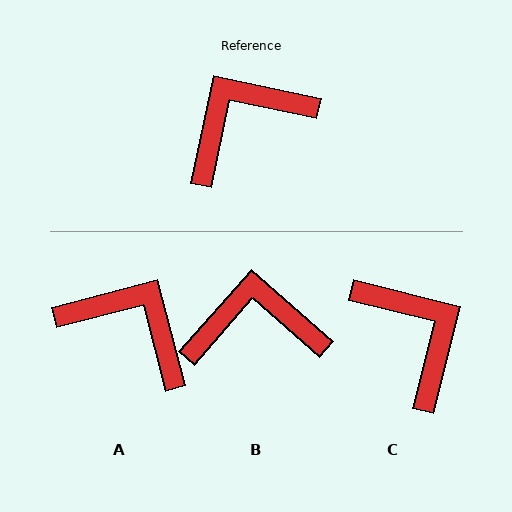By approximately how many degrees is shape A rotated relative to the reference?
Approximately 63 degrees clockwise.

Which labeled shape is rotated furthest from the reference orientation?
C, about 92 degrees away.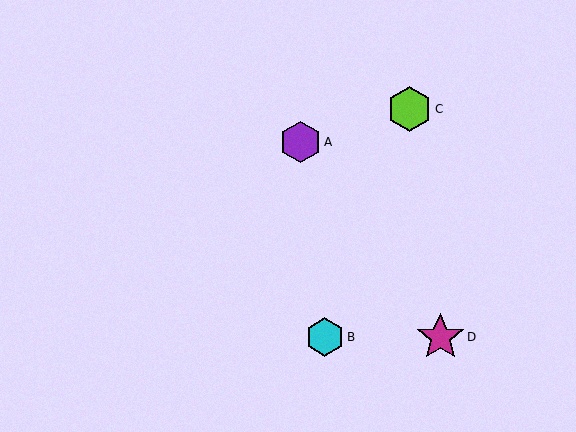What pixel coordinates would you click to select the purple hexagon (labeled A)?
Click at (300, 142) to select the purple hexagon A.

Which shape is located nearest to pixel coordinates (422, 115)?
The lime hexagon (labeled C) at (410, 109) is nearest to that location.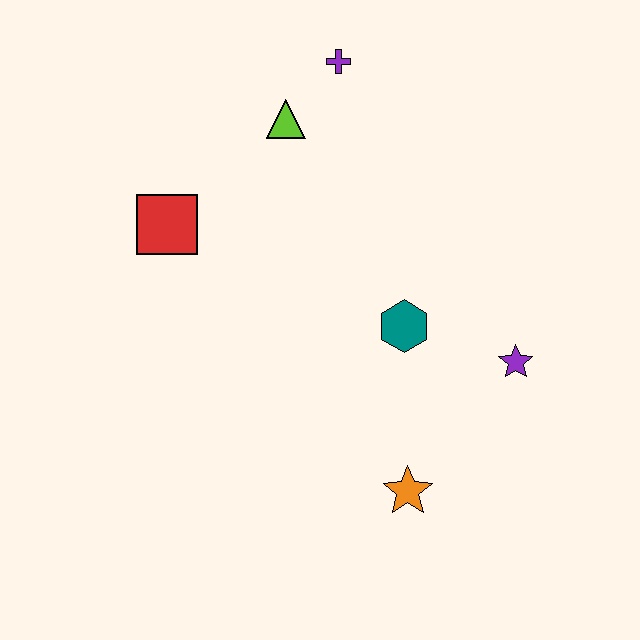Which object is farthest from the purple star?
The red square is farthest from the purple star.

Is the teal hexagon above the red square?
No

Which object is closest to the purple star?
The teal hexagon is closest to the purple star.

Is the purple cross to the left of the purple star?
Yes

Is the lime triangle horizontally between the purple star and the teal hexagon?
No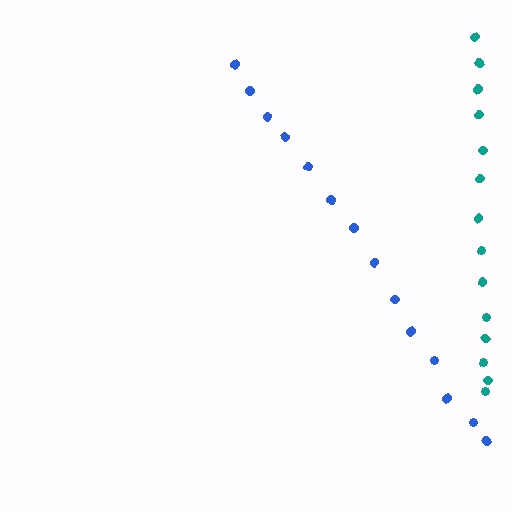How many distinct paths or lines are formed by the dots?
There are 2 distinct paths.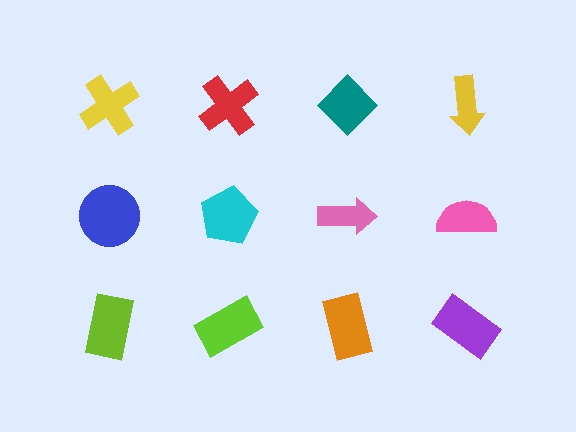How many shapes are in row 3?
4 shapes.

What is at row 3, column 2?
A lime rectangle.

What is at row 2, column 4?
A pink semicircle.